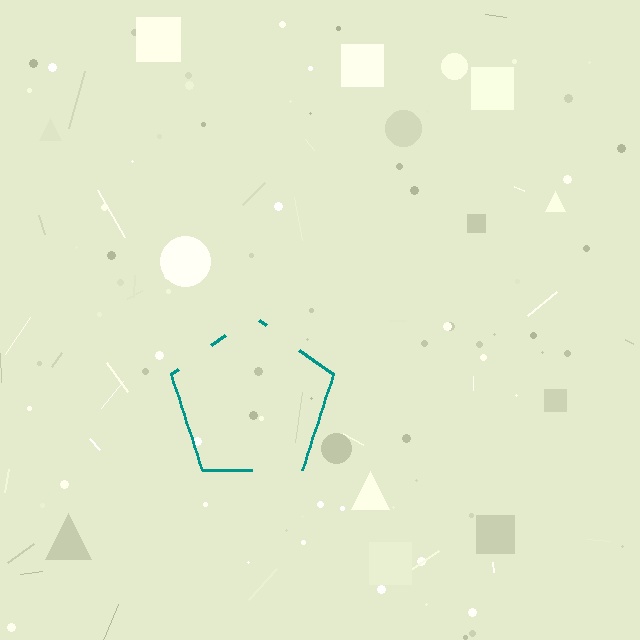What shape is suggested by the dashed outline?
The dashed outline suggests a pentagon.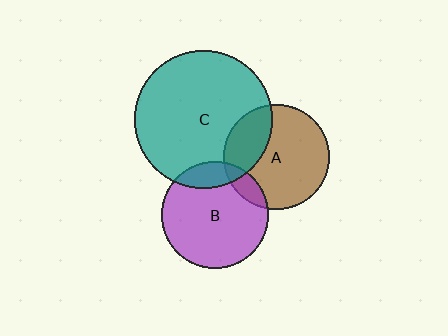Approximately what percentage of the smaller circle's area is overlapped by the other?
Approximately 10%.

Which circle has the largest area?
Circle C (teal).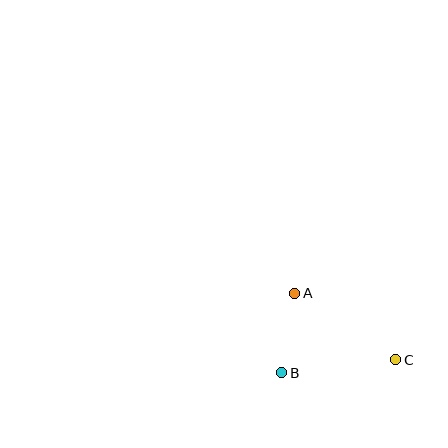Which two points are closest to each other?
Points A and B are closest to each other.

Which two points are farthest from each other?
Points A and C are farthest from each other.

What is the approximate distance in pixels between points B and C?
The distance between B and C is approximately 115 pixels.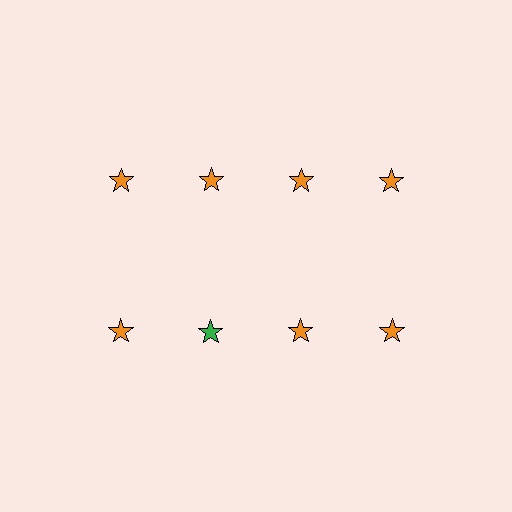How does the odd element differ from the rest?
It has a different color: green instead of orange.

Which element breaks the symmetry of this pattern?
The green star in the second row, second from left column breaks the symmetry. All other shapes are orange stars.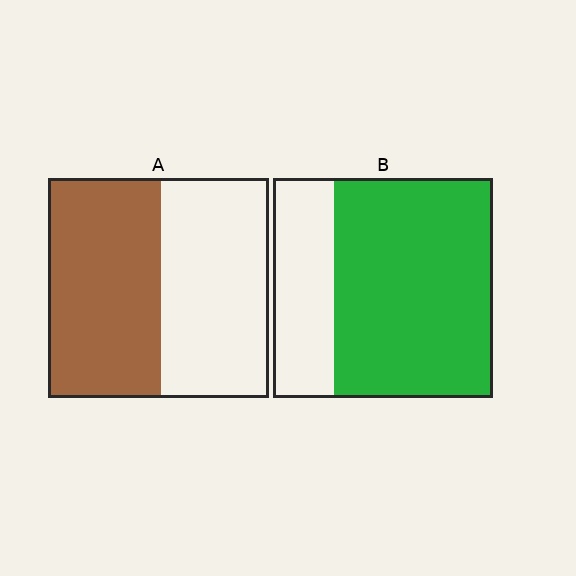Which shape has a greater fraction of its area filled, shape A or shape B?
Shape B.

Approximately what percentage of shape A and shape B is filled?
A is approximately 50% and B is approximately 70%.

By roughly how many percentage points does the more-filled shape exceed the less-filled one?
By roughly 20 percentage points (B over A).